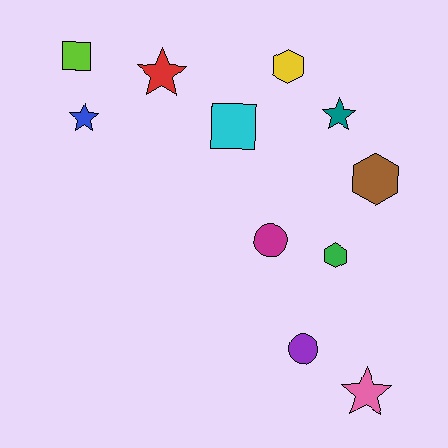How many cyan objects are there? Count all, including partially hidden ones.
There is 1 cyan object.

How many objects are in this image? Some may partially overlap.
There are 11 objects.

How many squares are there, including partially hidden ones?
There are 2 squares.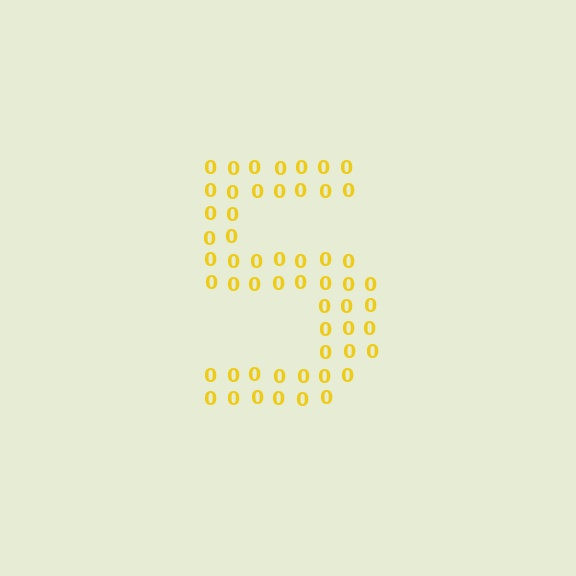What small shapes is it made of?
It is made of small digit 0's.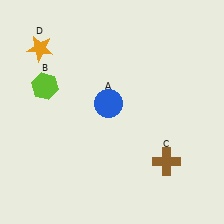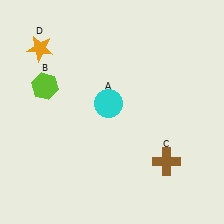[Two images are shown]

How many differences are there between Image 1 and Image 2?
There is 1 difference between the two images.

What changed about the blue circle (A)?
In Image 1, A is blue. In Image 2, it changed to cyan.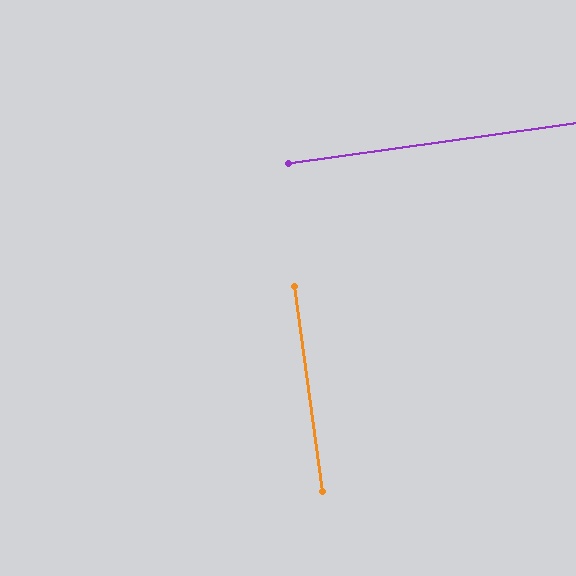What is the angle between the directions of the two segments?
Approximately 90 degrees.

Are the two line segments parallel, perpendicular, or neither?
Perpendicular — they meet at approximately 90°.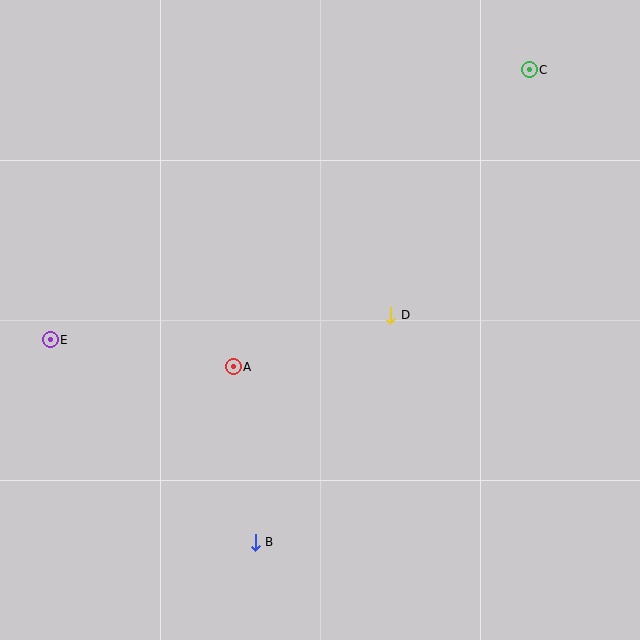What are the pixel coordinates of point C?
Point C is at (529, 70).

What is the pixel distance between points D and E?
The distance between D and E is 341 pixels.